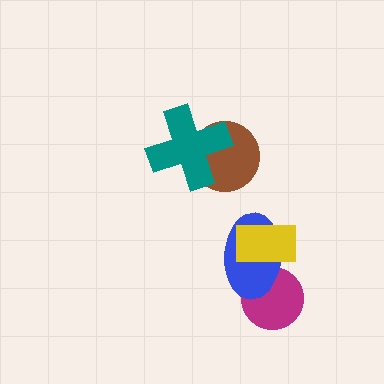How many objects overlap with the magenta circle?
1 object overlaps with the magenta circle.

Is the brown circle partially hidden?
Yes, it is partially covered by another shape.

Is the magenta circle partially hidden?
Yes, it is partially covered by another shape.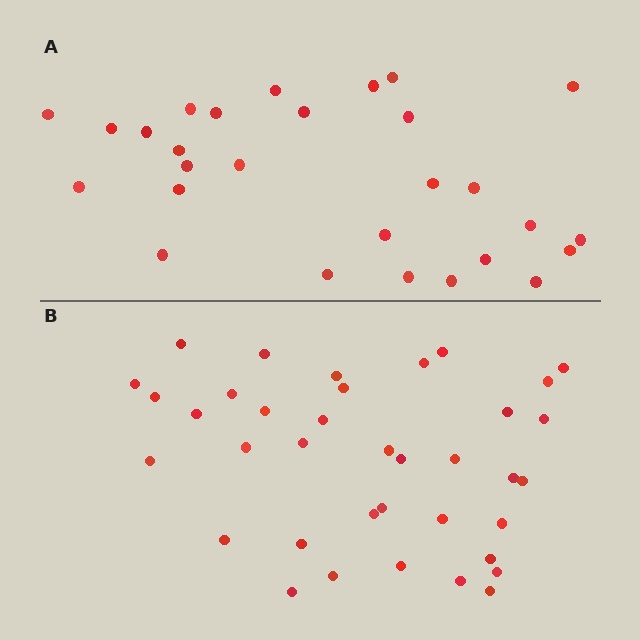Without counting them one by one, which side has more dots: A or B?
Region B (the bottom region) has more dots.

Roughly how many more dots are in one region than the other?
Region B has roughly 8 or so more dots than region A.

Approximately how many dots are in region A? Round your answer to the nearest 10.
About 30 dots. (The exact count is 28, which rounds to 30.)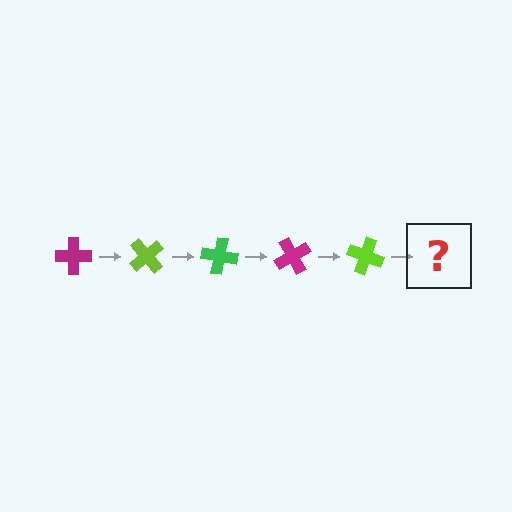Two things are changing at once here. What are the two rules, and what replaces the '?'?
The two rules are that it rotates 50 degrees each step and the color cycles through magenta, lime, and green. The '?' should be a green cross, rotated 250 degrees from the start.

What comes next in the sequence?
The next element should be a green cross, rotated 250 degrees from the start.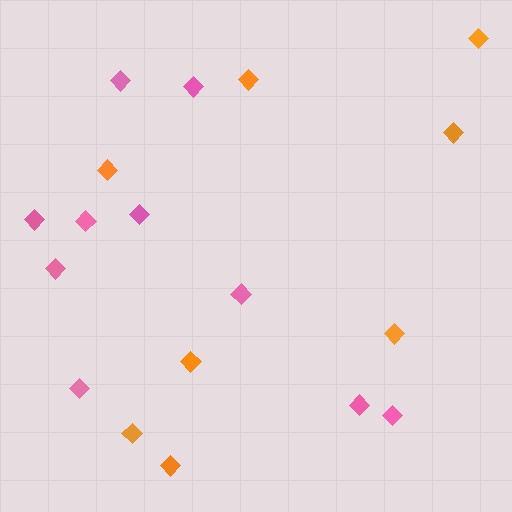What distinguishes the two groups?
There are 2 groups: one group of orange diamonds (8) and one group of pink diamonds (10).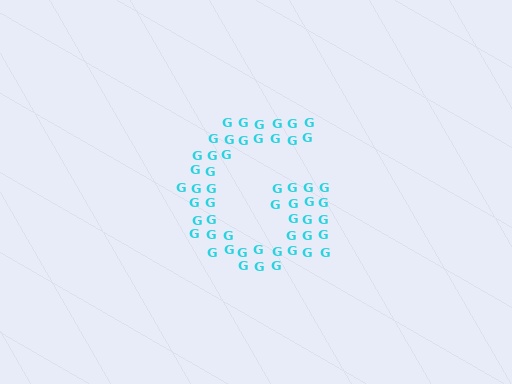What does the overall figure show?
The overall figure shows the letter G.